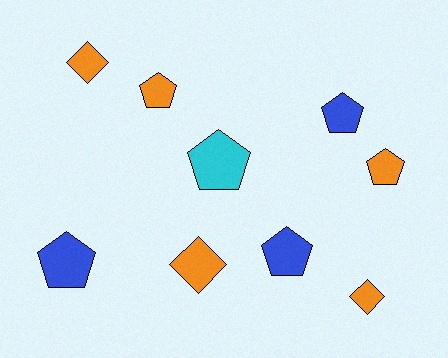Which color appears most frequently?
Orange, with 5 objects.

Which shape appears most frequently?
Pentagon, with 6 objects.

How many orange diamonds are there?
There are 3 orange diamonds.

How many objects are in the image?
There are 9 objects.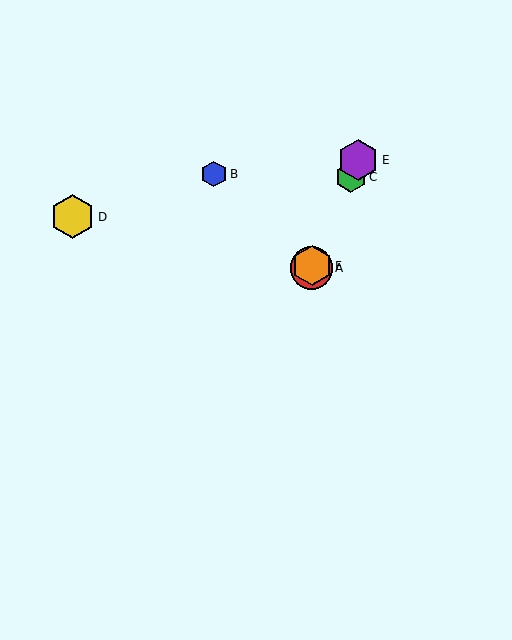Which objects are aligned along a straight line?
Objects A, C, E, F are aligned along a straight line.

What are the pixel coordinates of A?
Object A is at (311, 268).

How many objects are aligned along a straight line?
4 objects (A, C, E, F) are aligned along a straight line.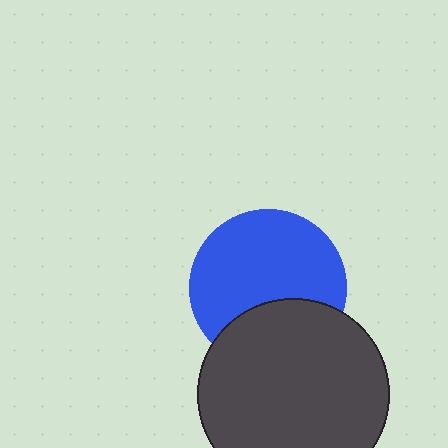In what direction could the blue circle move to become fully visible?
The blue circle could move up. That would shift it out from behind the dark gray circle entirely.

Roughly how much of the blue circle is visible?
Most of it is visible (roughly 68%).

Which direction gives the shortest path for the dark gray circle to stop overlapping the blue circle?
Moving down gives the shortest separation.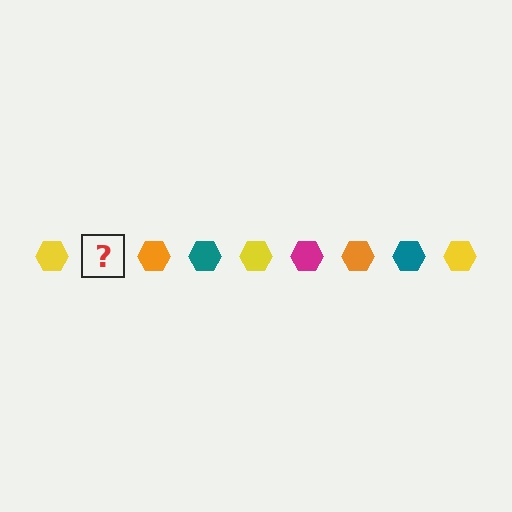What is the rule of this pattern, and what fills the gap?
The rule is that the pattern cycles through yellow, magenta, orange, teal hexagons. The gap should be filled with a magenta hexagon.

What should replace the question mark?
The question mark should be replaced with a magenta hexagon.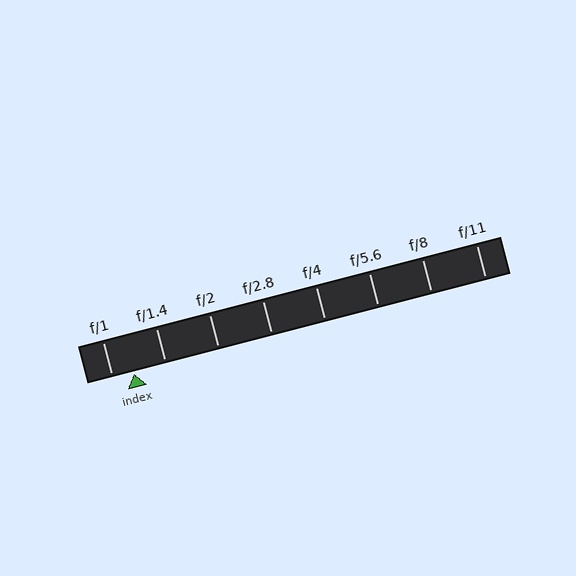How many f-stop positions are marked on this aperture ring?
There are 8 f-stop positions marked.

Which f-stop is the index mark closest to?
The index mark is closest to f/1.